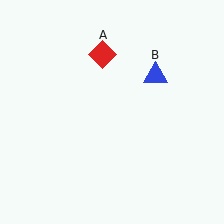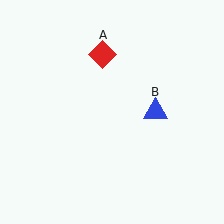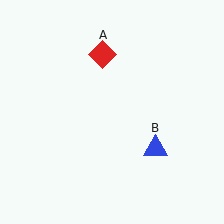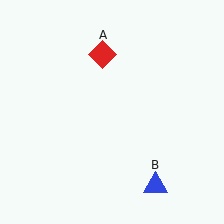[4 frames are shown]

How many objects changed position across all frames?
1 object changed position: blue triangle (object B).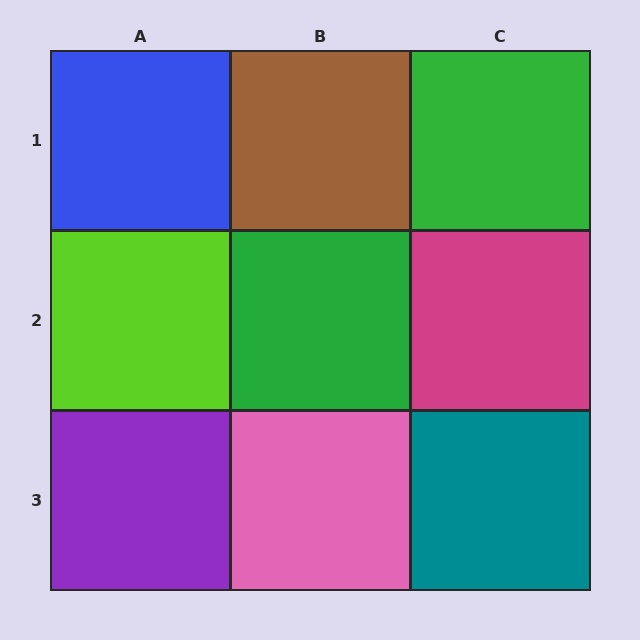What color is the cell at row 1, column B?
Brown.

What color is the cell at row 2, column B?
Green.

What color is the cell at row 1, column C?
Green.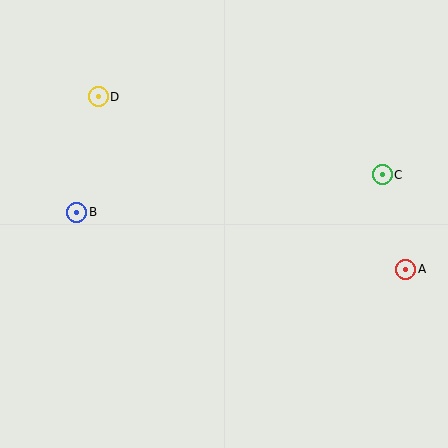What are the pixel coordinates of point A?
Point A is at (406, 269).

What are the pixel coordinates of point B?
Point B is at (77, 212).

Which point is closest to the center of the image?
Point B at (77, 212) is closest to the center.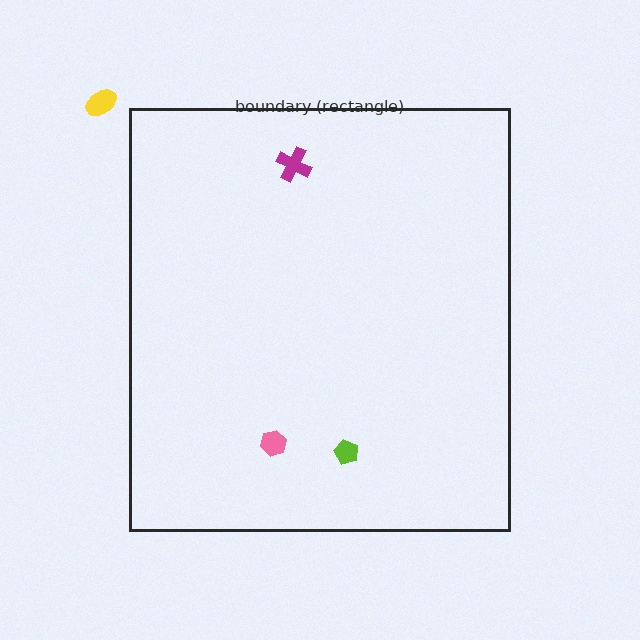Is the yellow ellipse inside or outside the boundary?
Outside.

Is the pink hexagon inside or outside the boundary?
Inside.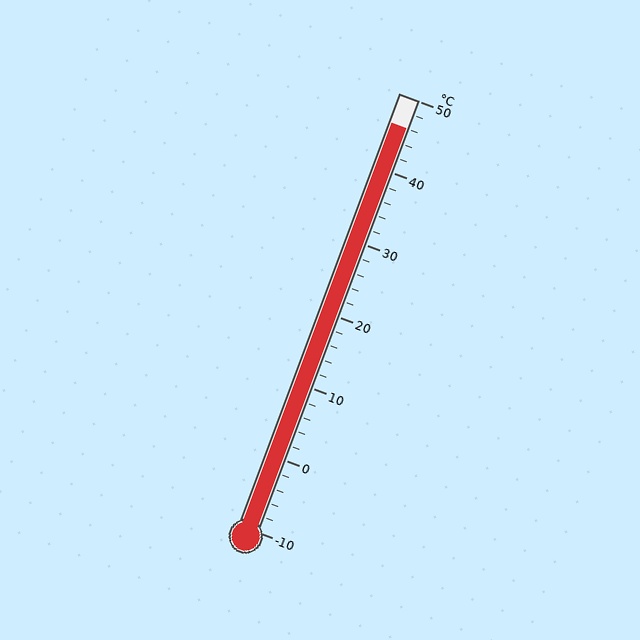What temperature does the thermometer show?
The thermometer shows approximately 46°C.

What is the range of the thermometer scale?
The thermometer scale ranges from -10°C to 50°C.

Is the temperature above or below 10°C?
The temperature is above 10°C.